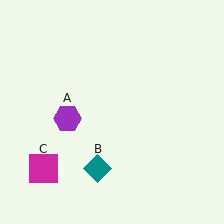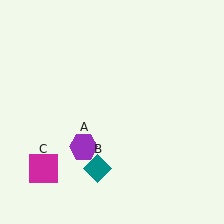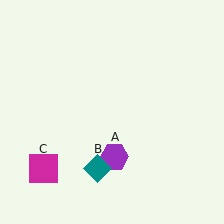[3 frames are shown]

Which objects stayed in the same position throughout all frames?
Teal diamond (object B) and magenta square (object C) remained stationary.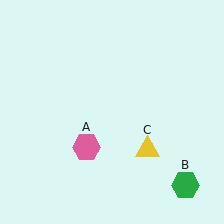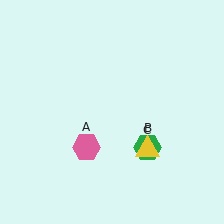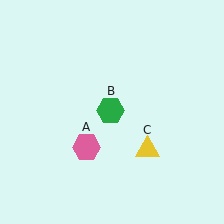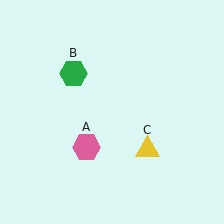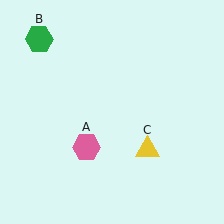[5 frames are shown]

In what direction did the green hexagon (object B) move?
The green hexagon (object B) moved up and to the left.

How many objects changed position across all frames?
1 object changed position: green hexagon (object B).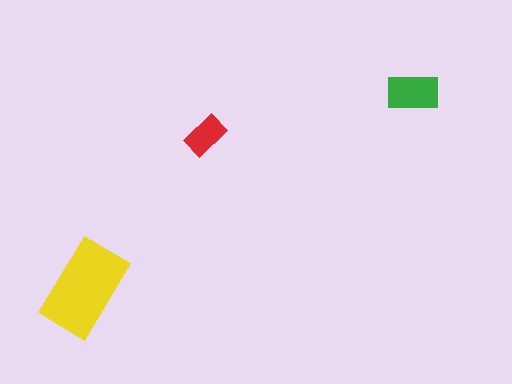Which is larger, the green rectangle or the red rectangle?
The green one.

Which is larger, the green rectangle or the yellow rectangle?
The yellow one.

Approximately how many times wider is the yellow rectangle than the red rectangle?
About 2.5 times wider.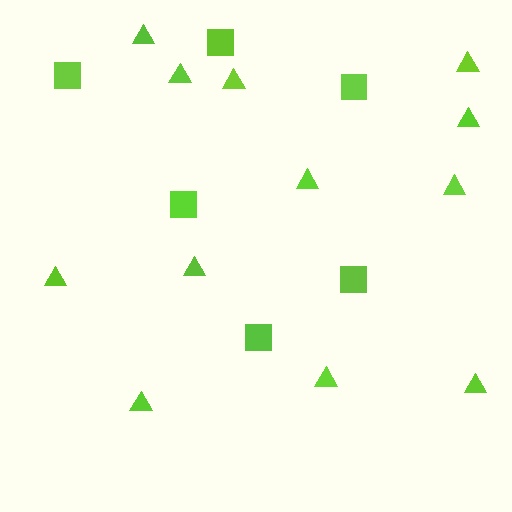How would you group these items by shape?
There are 2 groups: one group of squares (6) and one group of triangles (12).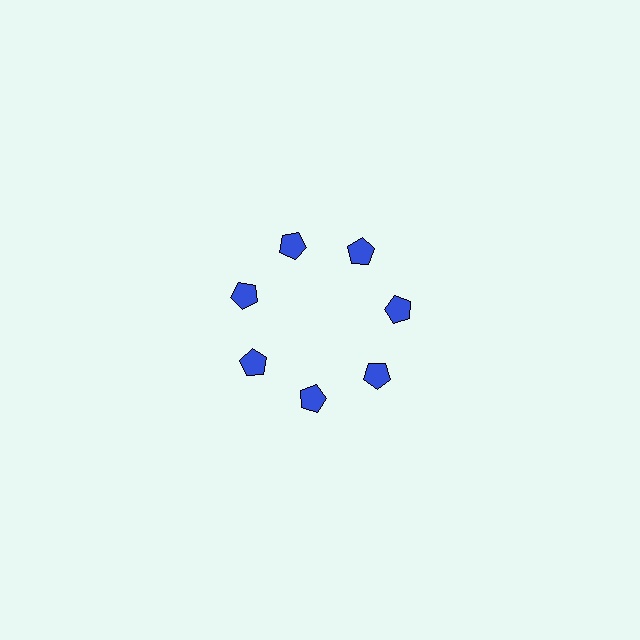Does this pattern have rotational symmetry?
Yes, this pattern has 7-fold rotational symmetry. It looks the same after rotating 51 degrees around the center.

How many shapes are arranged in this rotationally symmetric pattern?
There are 7 shapes, arranged in 7 groups of 1.